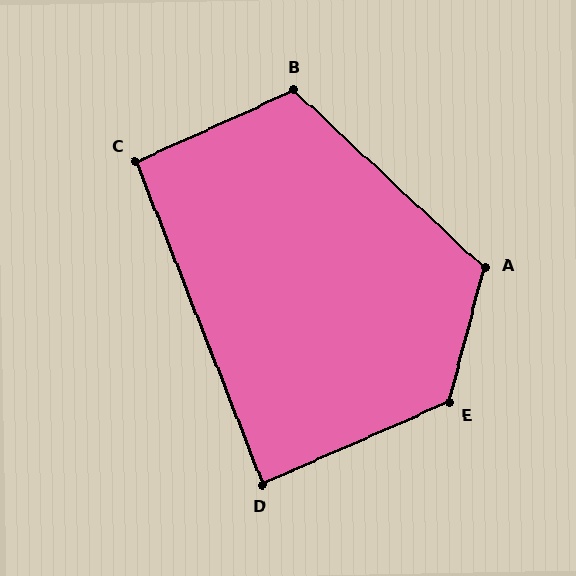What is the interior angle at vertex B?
Approximately 113 degrees (obtuse).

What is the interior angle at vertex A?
Approximately 118 degrees (obtuse).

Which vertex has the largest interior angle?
E, at approximately 128 degrees.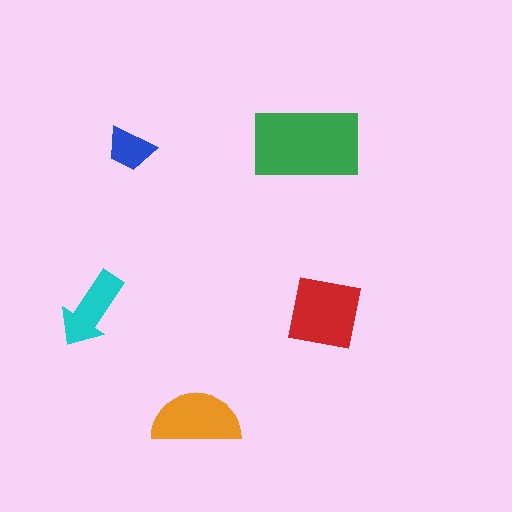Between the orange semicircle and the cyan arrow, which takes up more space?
The orange semicircle.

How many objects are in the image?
There are 5 objects in the image.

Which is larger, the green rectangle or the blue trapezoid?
The green rectangle.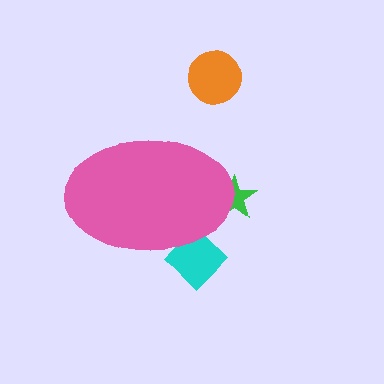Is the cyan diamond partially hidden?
Yes, the cyan diamond is partially hidden behind the pink ellipse.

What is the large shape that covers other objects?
A pink ellipse.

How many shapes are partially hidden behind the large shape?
2 shapes are partially hidden.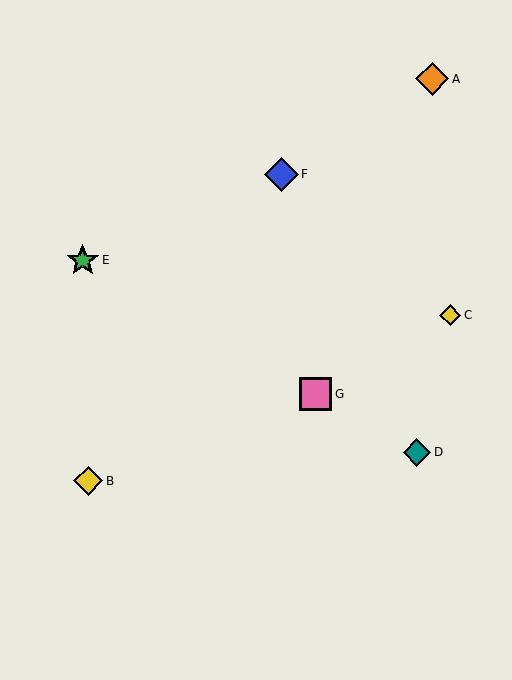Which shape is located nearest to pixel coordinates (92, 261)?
The green star (labeled E) at (83, 260) is nearest to that location.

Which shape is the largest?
The blue diamond (labeled F) is the largest.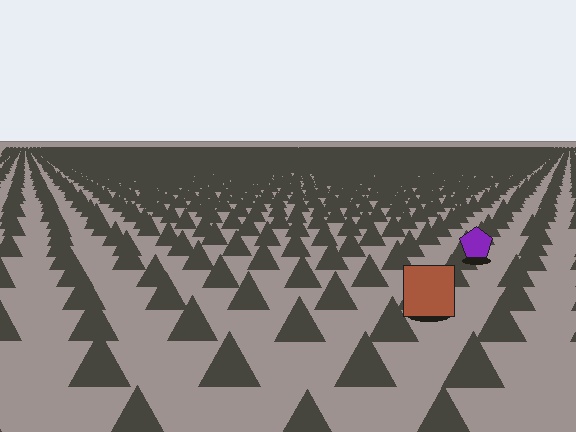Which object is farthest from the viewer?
The purple pentagon is farthest from the viewer. It appears smaller and the ground texture around it is denser.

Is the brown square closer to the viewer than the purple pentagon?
Yes. The brown square is closer — you can tell from the texture gradient: the ground texture is coarser near it.